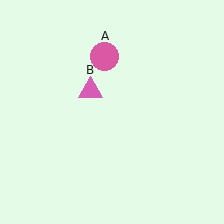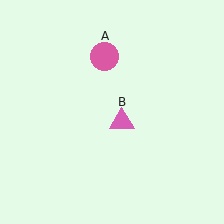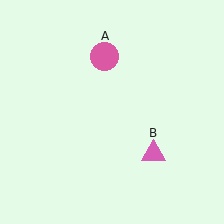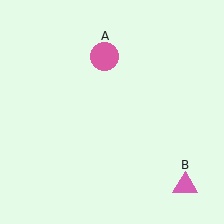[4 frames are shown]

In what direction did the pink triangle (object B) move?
The pink triangle (object B) moved down and to the right.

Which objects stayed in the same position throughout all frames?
Pink circle (object A) remained stationary.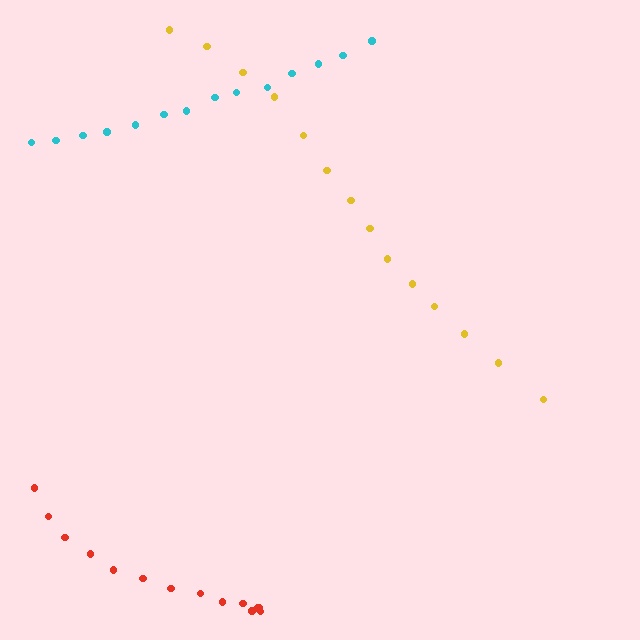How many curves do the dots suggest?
There are 3 distinct paths.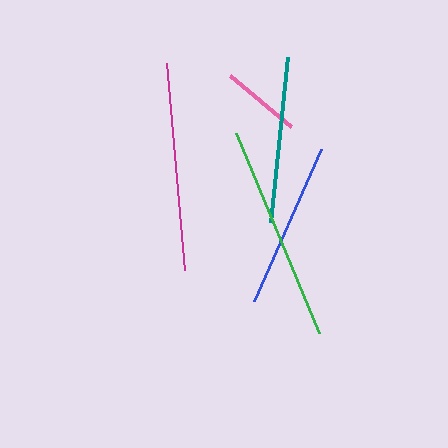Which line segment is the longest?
The green line is the longest at approximately 216 pixels.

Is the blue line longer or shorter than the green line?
The green line is longer than the blue line.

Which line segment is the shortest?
The pink line is the shortest at approximately 79 pixels.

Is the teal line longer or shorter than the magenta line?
The magenta line is longer than the teal line.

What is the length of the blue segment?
The blue segment is approximately 166 pixels long.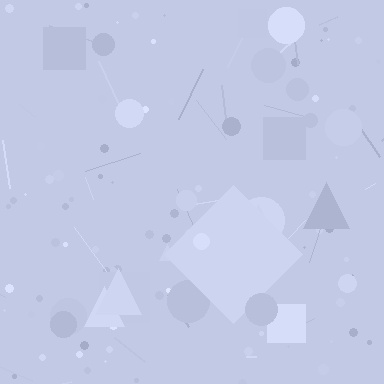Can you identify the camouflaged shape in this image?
The camouflaged shape is a diamond.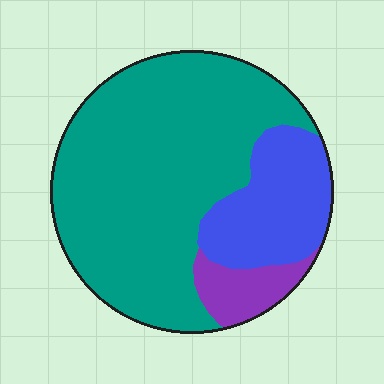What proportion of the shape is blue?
Blue covers 21% of the shape.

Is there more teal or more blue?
Teal.